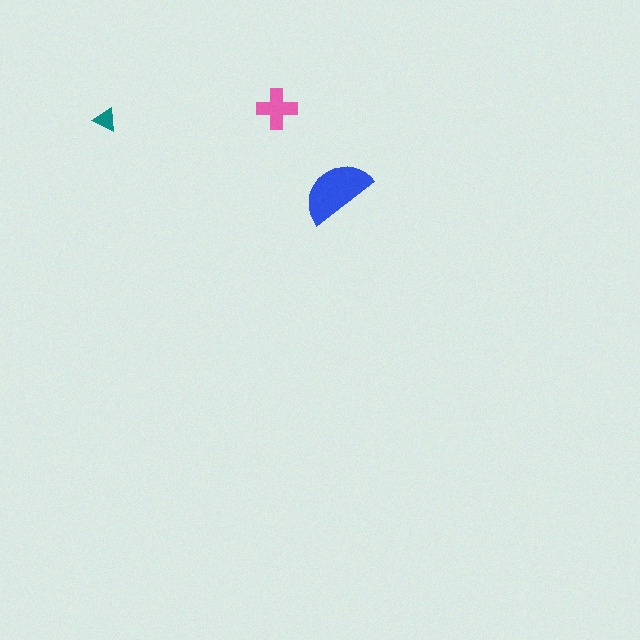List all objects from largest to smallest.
The blue semicircle, the pink cross, the teal triangle.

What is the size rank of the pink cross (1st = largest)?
2nd.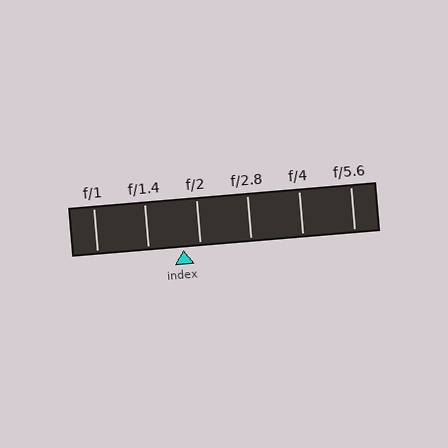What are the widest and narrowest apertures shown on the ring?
The widest aperture shown is f/1 and the narrowest is f/5.6.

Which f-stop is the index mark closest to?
The index mark is closest to f/2.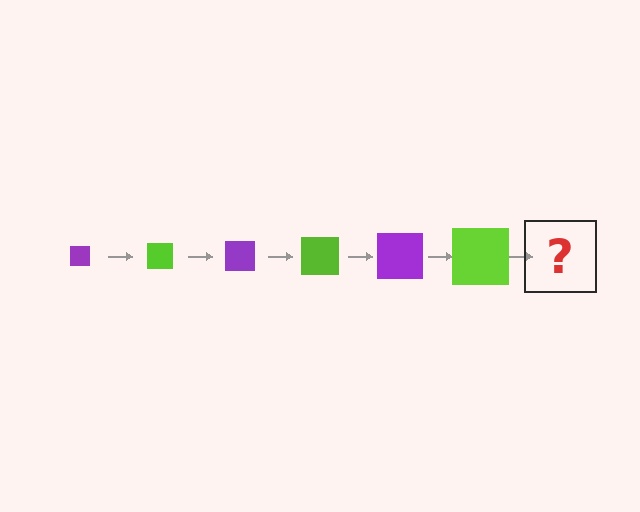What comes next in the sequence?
The next element should be a purple square, larger than the previous one.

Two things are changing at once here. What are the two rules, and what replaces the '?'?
The two rules are that the square grows larger each step and the color cycles through purple and lime. The '?' should be a purple square, larger than the previous one.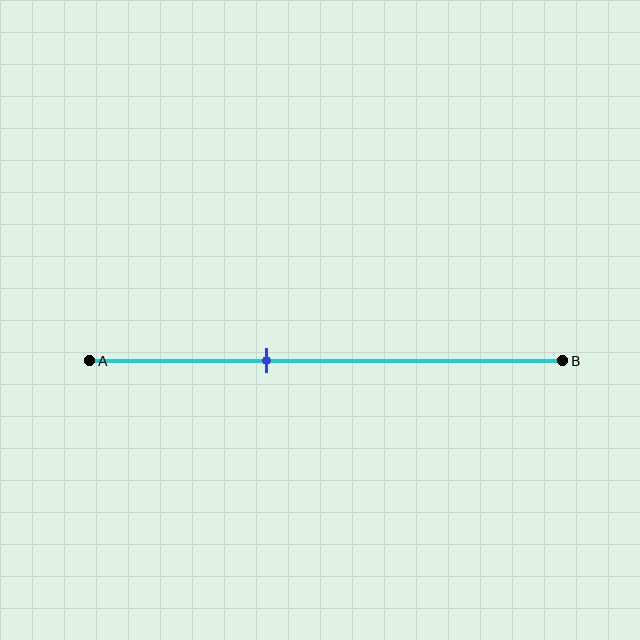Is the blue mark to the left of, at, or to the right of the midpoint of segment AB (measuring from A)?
The blue mark is to the left of the midpoint of segment AB.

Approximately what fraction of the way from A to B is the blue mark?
The blue mark is approximately 35% of the way from A to B.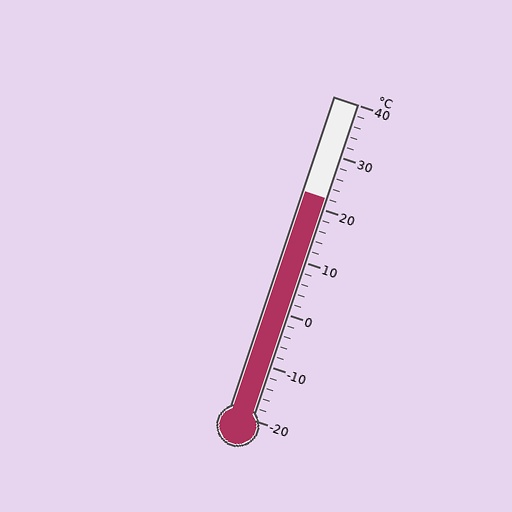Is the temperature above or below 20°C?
The temperature is above 20°C.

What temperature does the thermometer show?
The thermometer shows approximately 22°C.